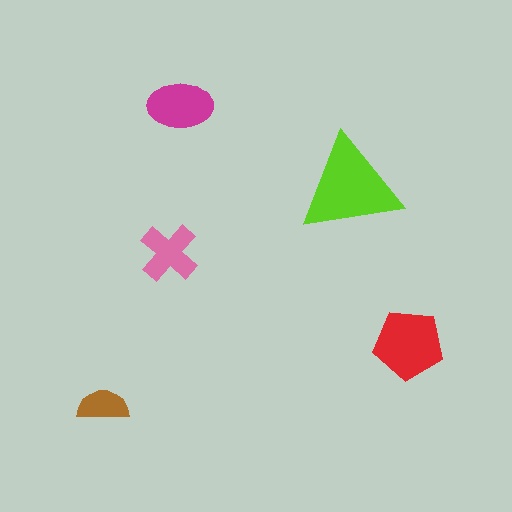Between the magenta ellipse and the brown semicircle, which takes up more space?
The magenta ellipse.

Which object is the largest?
The lime triangle.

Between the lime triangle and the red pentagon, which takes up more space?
The lime triangle.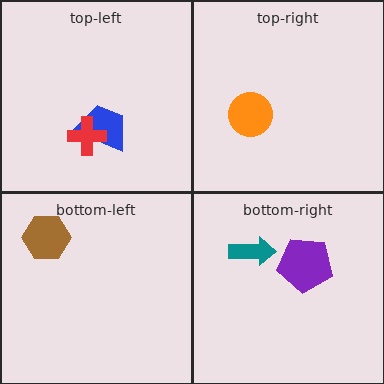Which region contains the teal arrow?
The bottom-right region.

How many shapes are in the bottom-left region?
1.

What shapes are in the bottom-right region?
The purple pentagon, the teal arrow.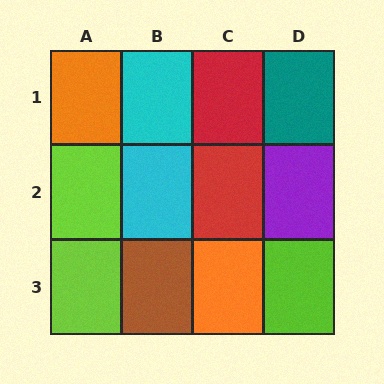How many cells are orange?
2 cells are orange.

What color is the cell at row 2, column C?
Red.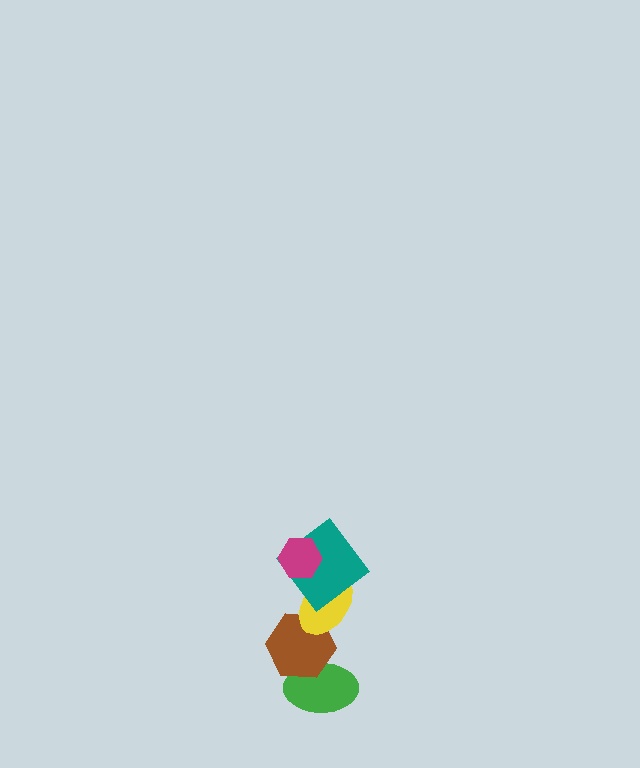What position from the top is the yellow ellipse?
The yellow ellipse is 3rd from the top.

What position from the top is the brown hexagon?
The brown hexagon is 4th from the top.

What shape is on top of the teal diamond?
The magenta hexagon is on top of the teal diamond.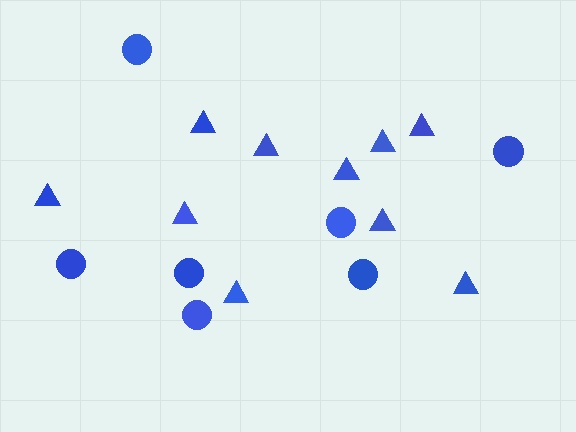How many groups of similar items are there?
There are 2 groups: one group of circles (7) and one group of triangles (10).